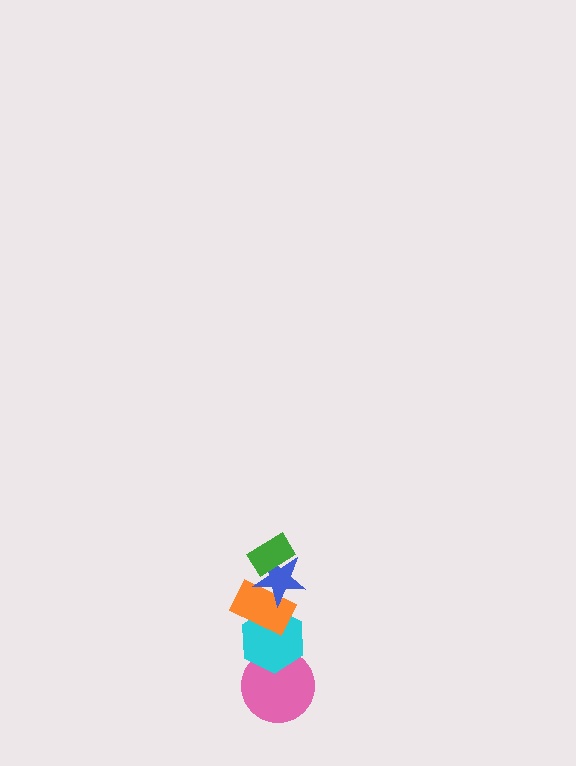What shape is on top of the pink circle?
The cyan hexagon is on top of the pink circle.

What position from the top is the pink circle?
The pink circle is 5th from the top.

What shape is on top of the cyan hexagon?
The orange rectangle is on top of the cyan hexagon.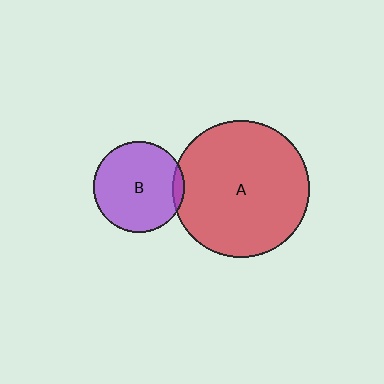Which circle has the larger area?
Circle A (red).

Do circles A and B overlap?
Yes.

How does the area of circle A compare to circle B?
Approximately 2.3 times.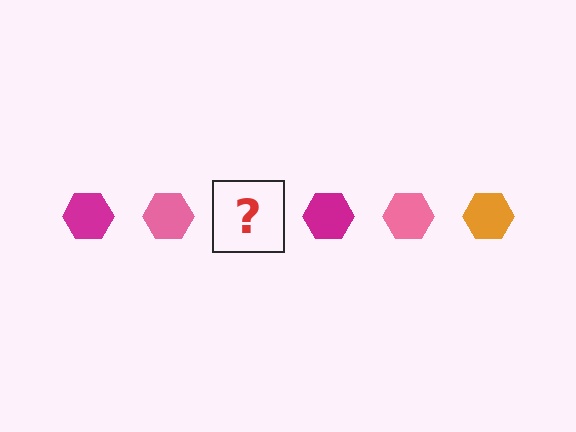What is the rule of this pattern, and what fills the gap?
The rule is that the pattern cycles through magenta, pink, orange hexagons. The gap should be filled with an orange hexagon.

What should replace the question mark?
The question mark should be replaced with an orange hexagon.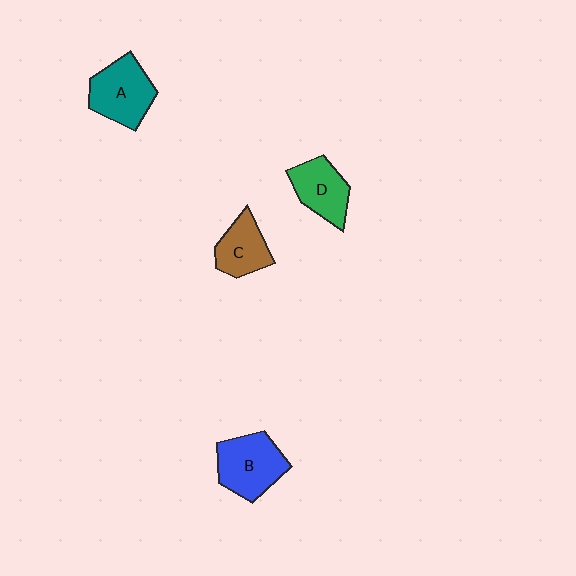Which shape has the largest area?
Shape B (blue).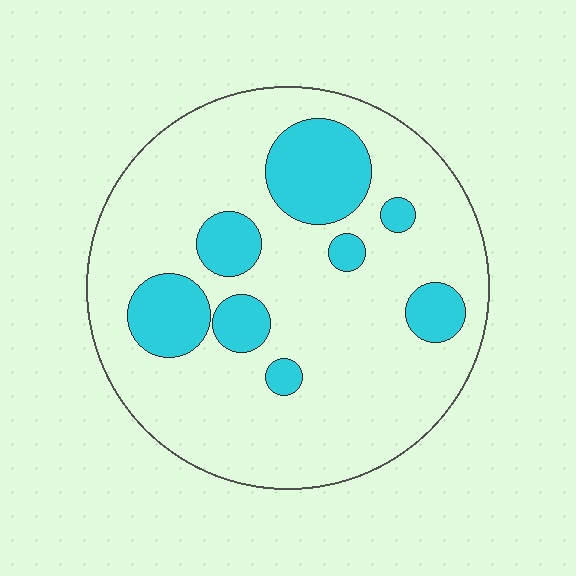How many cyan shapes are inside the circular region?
8.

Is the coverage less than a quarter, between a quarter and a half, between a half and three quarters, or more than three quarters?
Less than a quarter.